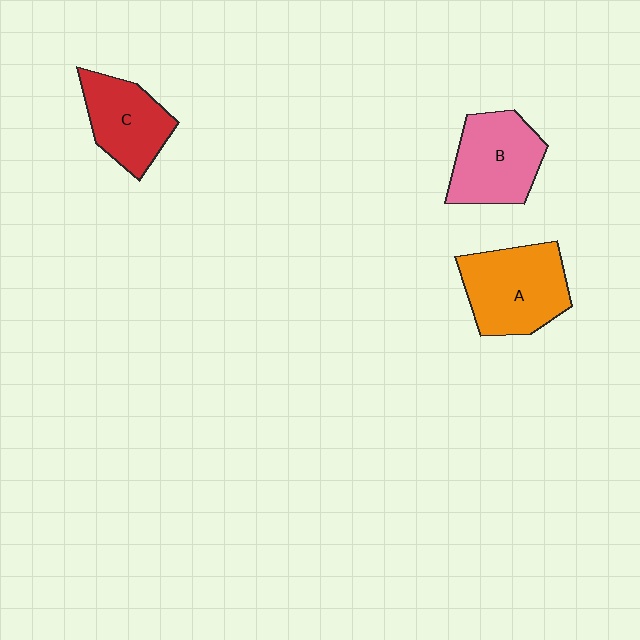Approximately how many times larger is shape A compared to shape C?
Approximately 1.3 times.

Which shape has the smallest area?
Shape C (red).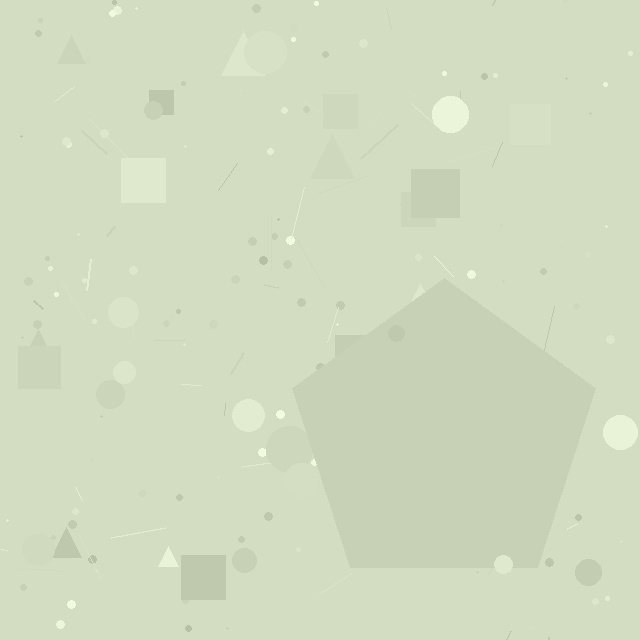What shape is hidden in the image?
A pentagon is hidden in the image.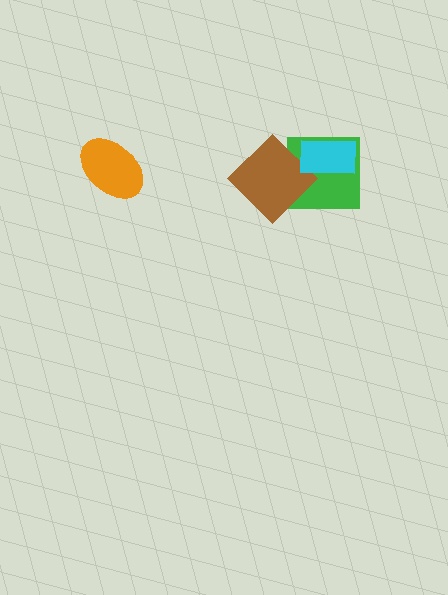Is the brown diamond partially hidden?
Yes, it is partially covered by another shape.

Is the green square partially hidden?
Yes, it is partially covered by another shape.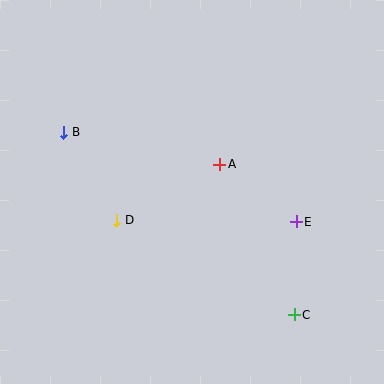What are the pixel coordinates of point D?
Point D is at (117, 220).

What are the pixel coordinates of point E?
Point E is at (296, 222).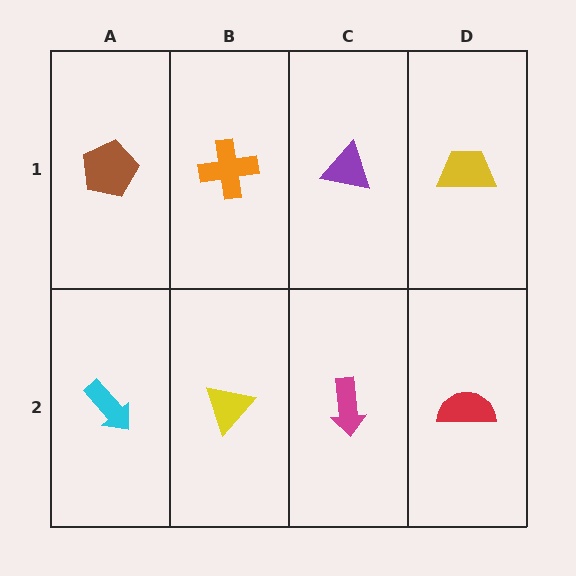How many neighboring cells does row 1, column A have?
2.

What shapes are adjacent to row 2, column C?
A purple triangle (row 1, column C), a yellow triangle (row 2, column B), a red semicircle (row 2, column D).